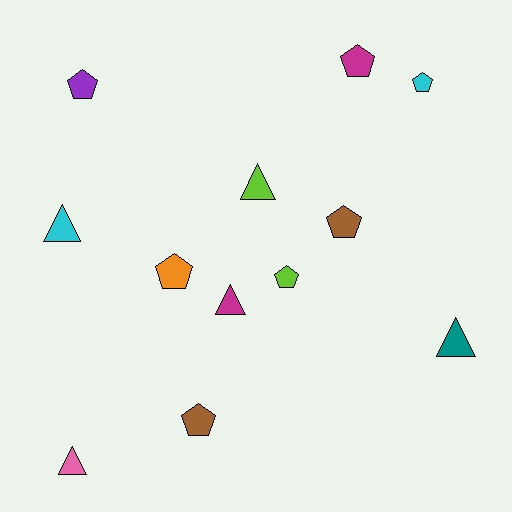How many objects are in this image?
There are 12 objects.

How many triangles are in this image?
There are 5 triangles.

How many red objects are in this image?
There are no red objects.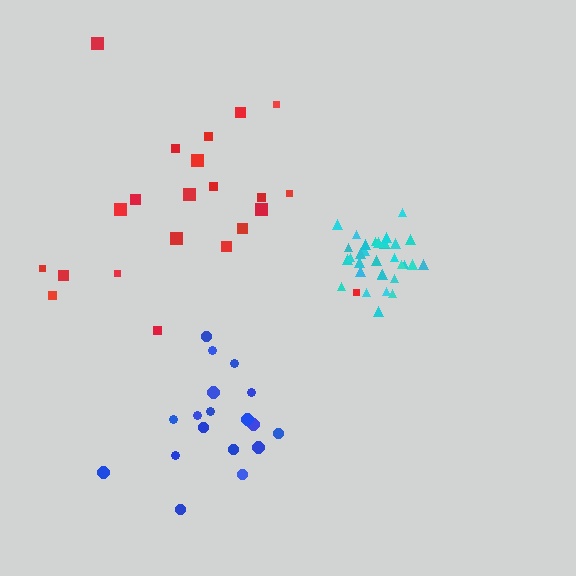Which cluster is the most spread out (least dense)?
Red.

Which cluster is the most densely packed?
Cyan.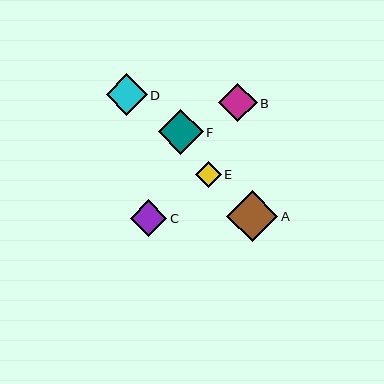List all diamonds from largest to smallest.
From largest to smallest: A, F, D, B, C, E.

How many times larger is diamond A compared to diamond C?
Diamond A is approximately 1.4 times the size of diamond C.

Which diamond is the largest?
Diamond A is the largest with a size of approximately 51 pixels.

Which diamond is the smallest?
Diamond E is the smallest with a size of approximately 26 pixels.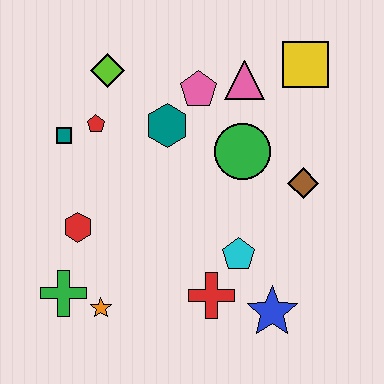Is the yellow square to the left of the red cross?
No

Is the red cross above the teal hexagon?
No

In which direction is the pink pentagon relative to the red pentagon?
The pink pentagon is to the right of the red pentagon.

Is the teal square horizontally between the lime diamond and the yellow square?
No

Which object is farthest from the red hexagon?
The yellow square is farthest from the red hexagon.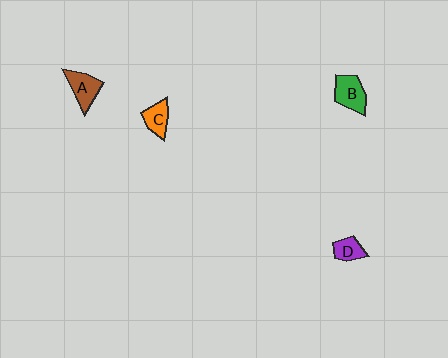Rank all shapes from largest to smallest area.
From largest to smallest: B (green), A (brown), C (orange), D (purple).